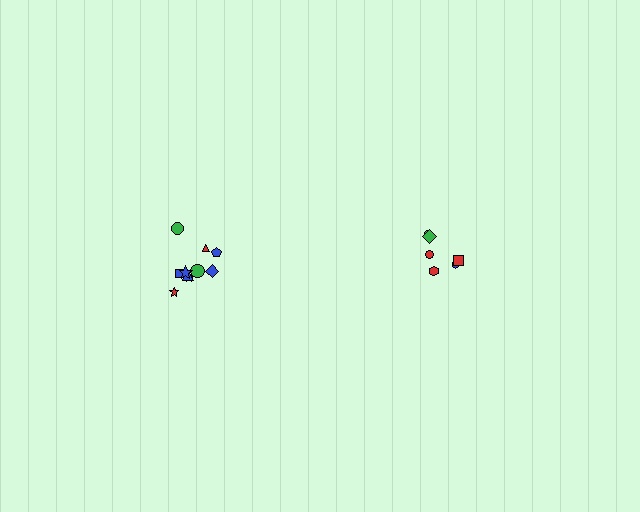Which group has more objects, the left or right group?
The left group.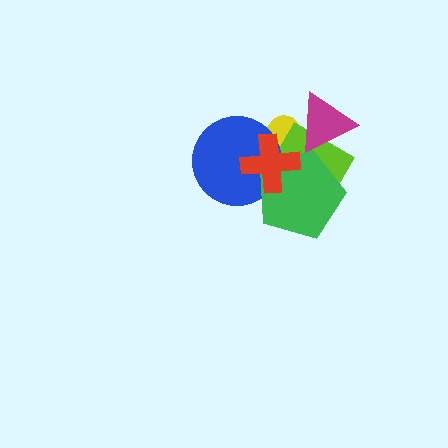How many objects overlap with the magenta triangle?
2 objects overlap with the magenta triangle.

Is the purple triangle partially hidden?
Yes, it is partially covered by another shape.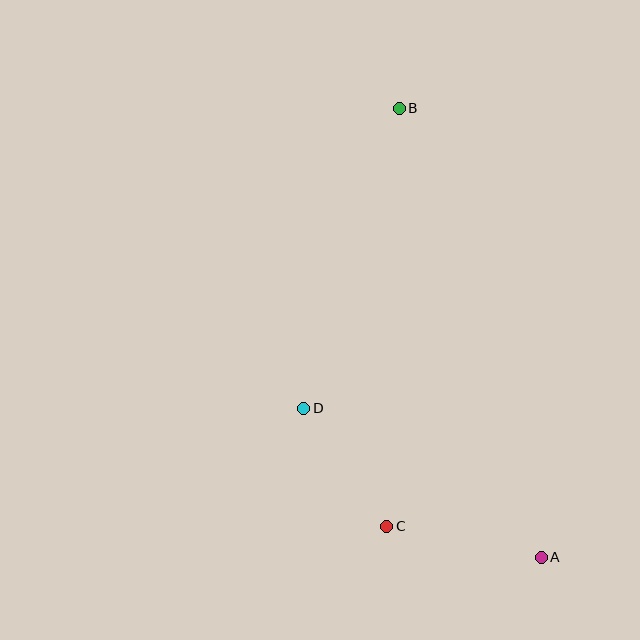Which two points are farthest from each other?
Points A and B are farthest from each other.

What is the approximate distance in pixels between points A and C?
The distance between A and C is approximately 157 pixels.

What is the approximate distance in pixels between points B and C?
The distance between B and C is approximately 418 pixels.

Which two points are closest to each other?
Points C and D are closest to each other.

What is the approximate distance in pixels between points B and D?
The distance between B and D is approximately 315 pixels.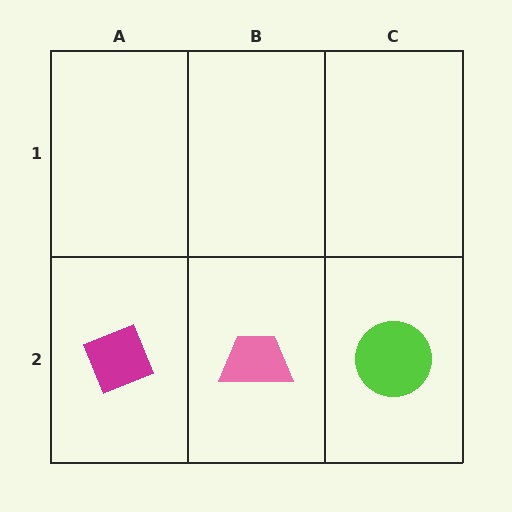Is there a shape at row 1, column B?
No, that cell is empty.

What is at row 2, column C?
A lime circle.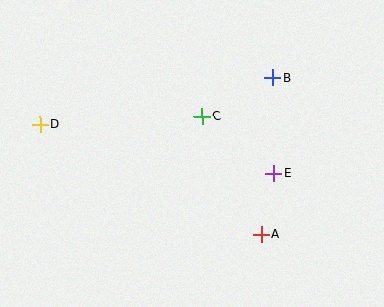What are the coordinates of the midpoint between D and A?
The midpoint between D and A is at (151, 179).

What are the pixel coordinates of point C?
Point C is at (202, 116).